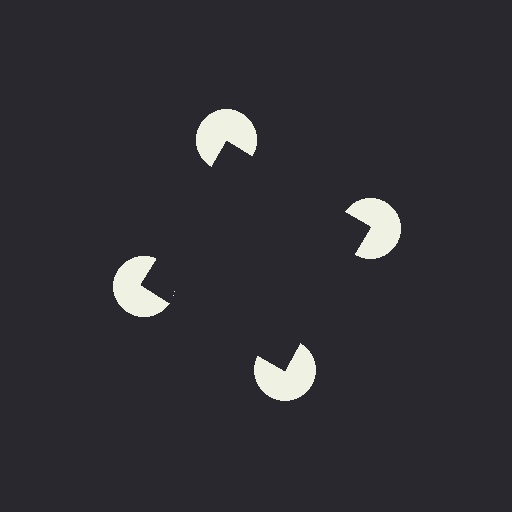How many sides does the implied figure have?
4 sides.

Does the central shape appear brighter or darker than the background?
It typically appears slightly darker than the background, even though no actual brightness change is drawn.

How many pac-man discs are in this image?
There are 4 — one at each vertex of the illusory square.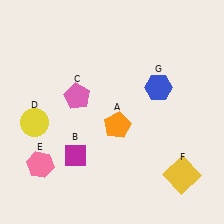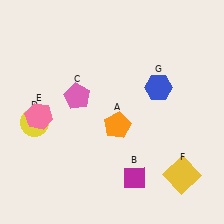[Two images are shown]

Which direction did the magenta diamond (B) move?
The magenta diamond (B) moved right.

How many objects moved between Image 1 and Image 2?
2 objects moved between the two images.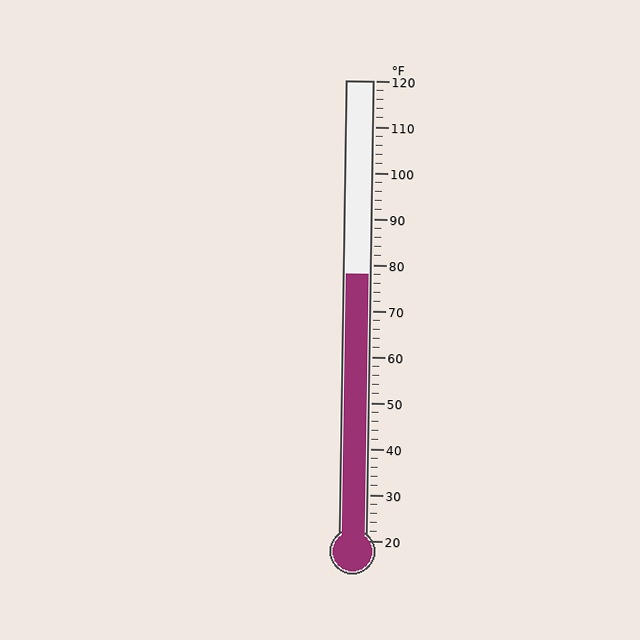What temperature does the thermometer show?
The thermometer shows approximately 78°F.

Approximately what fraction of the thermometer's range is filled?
The thermometer is filled to approximately 60% of its range.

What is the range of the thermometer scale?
The thermometer scale ranges from 20°F to 120°F.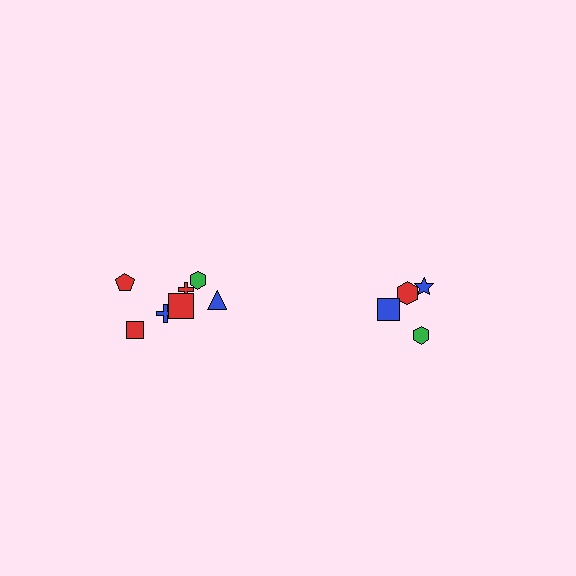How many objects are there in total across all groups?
There are 11 objects.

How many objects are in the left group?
There are 7 objects.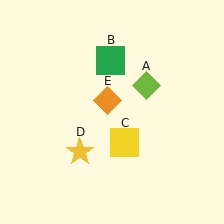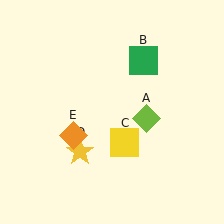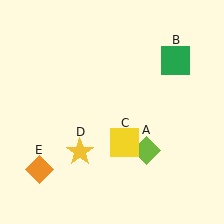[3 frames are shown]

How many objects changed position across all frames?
3 objects changed position: lime diamond (object A), green square (object B), orange diamond (object E).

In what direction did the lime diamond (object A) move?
The lime diamond (object A) moved down.